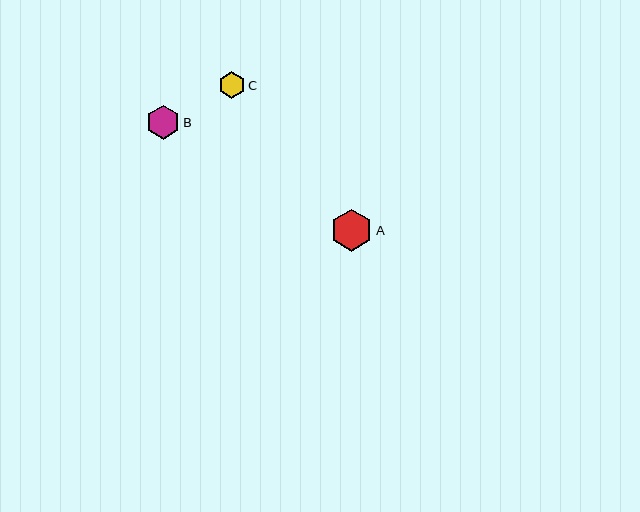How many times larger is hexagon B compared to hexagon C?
Hexagon B is approximately 1.3 times the size of hexagon C.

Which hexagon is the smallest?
Hexagon C is the smallest with a size of approximately 27 pixels.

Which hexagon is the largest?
Hexagon A is the largest with a size of approximately 42 pixels.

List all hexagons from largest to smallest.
From largest to smallest: A, B, C.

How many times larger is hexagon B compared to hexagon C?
Hexagon B is approximately 1.3 times the size of hexagon C.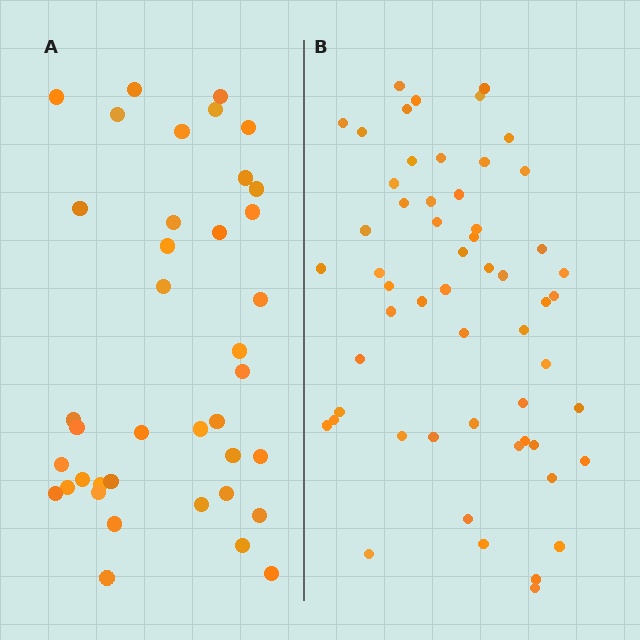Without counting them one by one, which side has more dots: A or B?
Region B (the right region) has more dots.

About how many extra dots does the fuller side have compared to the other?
Region B has approximately 15 more dots than region A.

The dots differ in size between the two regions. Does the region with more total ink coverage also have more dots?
No. Region A has more total ink coverage because its dots are larger, but region B actually contains more individual dots. Total area can be misleading — the number of items is what matters here.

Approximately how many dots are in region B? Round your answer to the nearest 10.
About 60 dots. (The exact count is 56, which rounds to 60.)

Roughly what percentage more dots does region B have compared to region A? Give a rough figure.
About 45% more.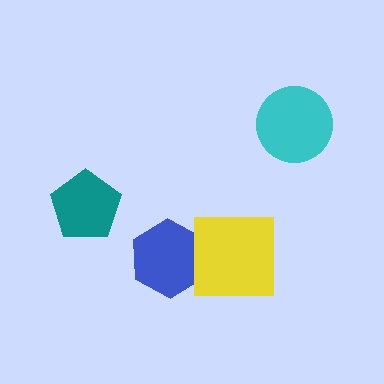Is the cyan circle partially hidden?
No, no other shape covers it.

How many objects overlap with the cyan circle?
0 objects overlap with the cyan circle.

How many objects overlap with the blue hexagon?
1 object overlaps with the blue hexagon.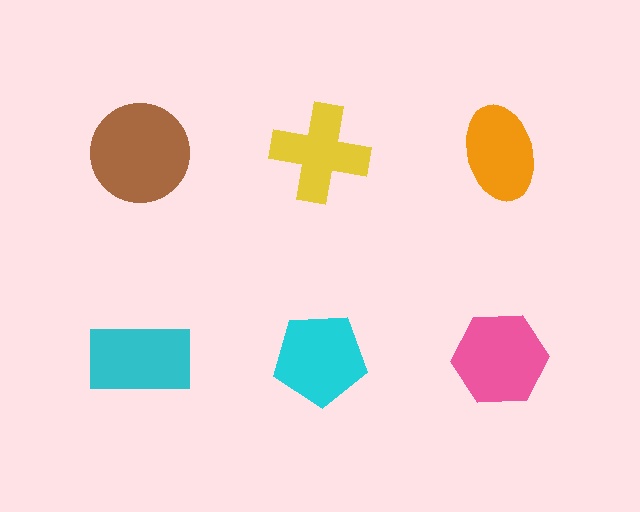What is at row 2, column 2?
A cyan pentagon.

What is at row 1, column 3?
An orange ellipse.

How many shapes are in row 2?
3 shapes.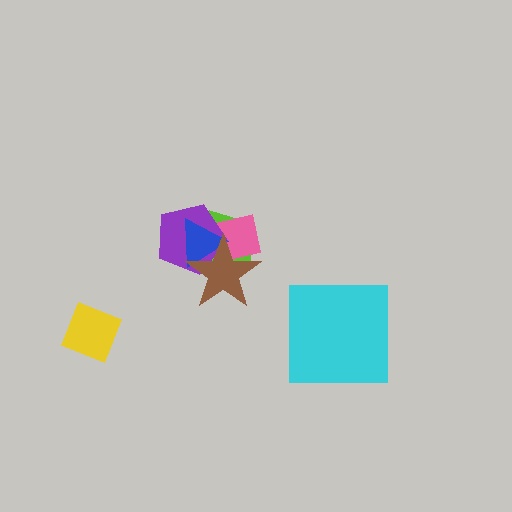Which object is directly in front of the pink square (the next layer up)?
The purple pentagon is directly in front of the pink square.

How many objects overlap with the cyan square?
0 objects overlap with the cyan square.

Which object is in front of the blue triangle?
The brown star is in front of the blue triangle.